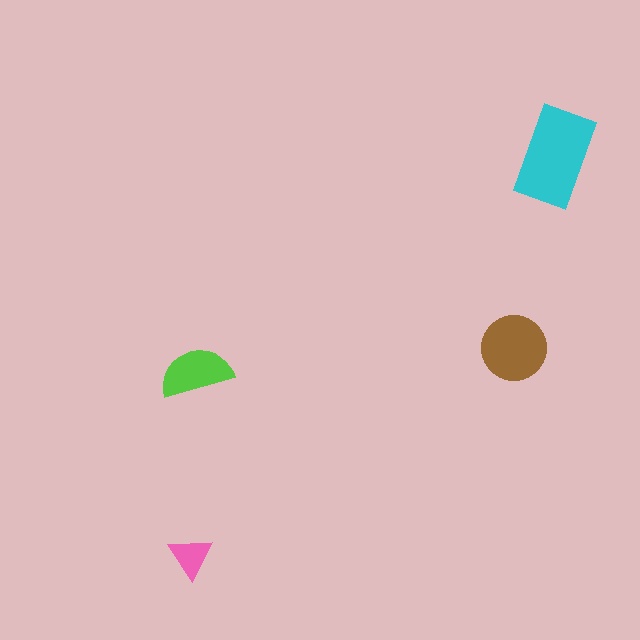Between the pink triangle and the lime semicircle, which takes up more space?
The lime semicircle.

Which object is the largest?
The cyan rectangle.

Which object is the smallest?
The pink triangle.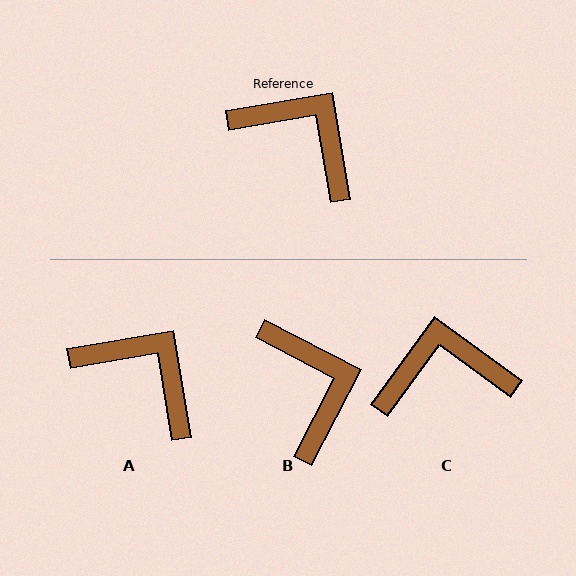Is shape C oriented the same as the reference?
No, it is off by about 45 degrees.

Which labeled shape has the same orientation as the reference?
A.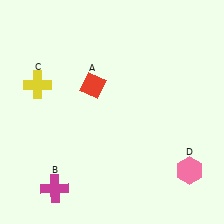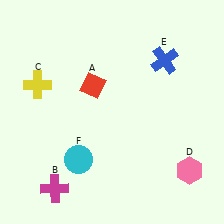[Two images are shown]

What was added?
A blue cross (E), a cyan circle (F) were added in Image 2.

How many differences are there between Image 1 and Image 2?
There are 2 differences between the two images.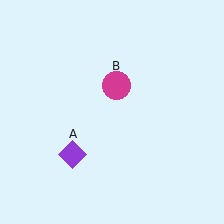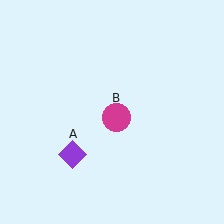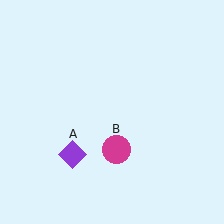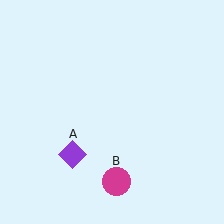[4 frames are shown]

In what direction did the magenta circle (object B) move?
The magenta circle (object B) moved down.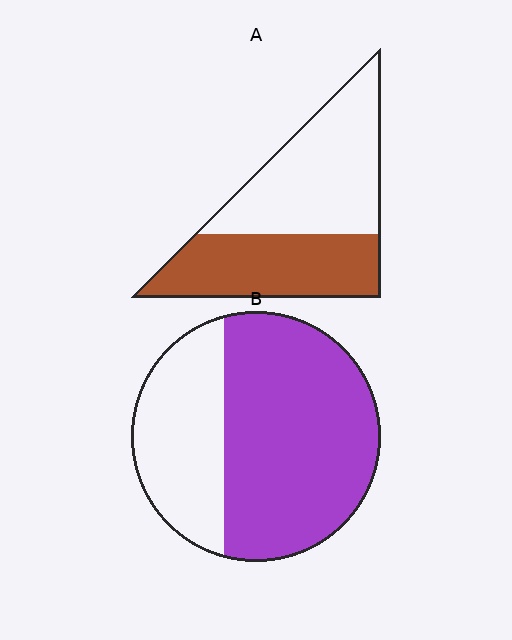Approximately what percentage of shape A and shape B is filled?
A is approximately 45% and B is approximately 65%.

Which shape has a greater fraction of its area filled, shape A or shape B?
Shape B.